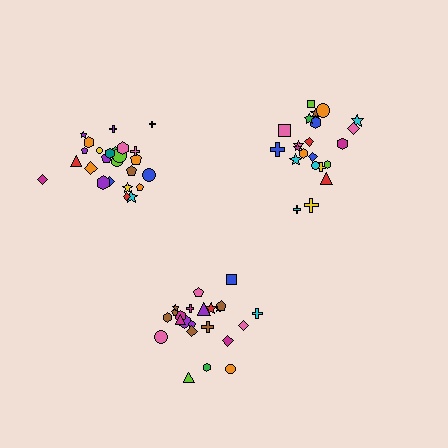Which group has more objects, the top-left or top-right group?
The top-left group.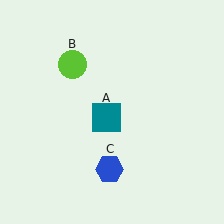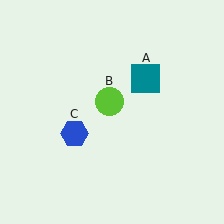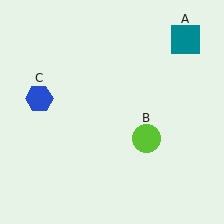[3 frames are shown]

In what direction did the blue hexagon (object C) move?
The blue hexagon (object C) moved up and to the left.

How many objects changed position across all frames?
3 objects changed position: teal square (object A), lime circle (object B), blue hexagon (object C).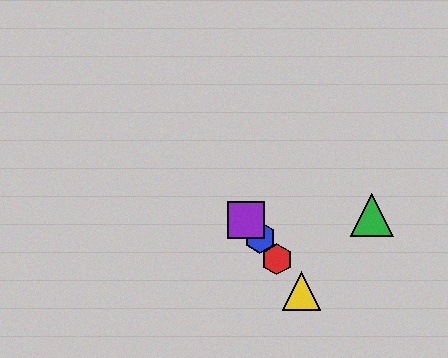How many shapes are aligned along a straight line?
4 shapes (the red hexagon, the blue hexagon, the yellow triangle, the purple square) are aligned along a straight line.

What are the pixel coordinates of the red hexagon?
The red hexagon is at (277, 259).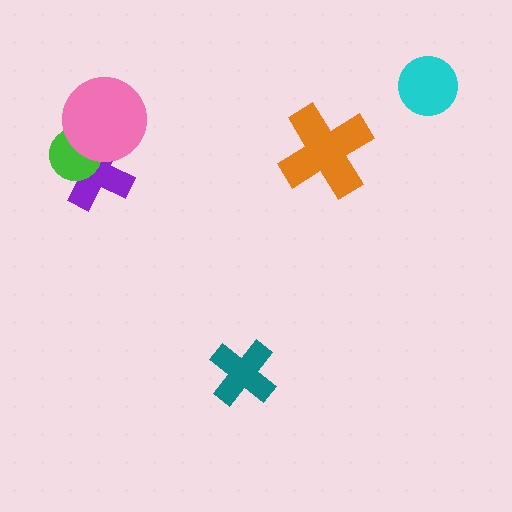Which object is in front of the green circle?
The pink circle is in front of the green circle.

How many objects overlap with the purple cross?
2 objects overlap with the purple cross.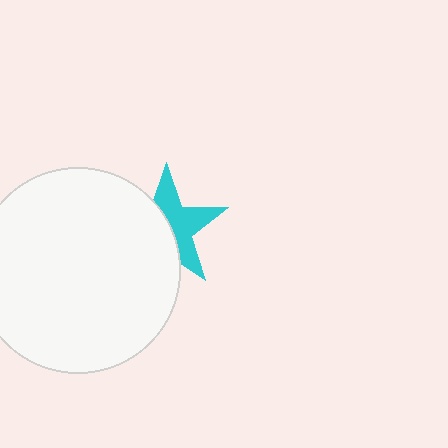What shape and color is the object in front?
The object in front is a white circle.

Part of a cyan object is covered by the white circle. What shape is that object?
It is a star.